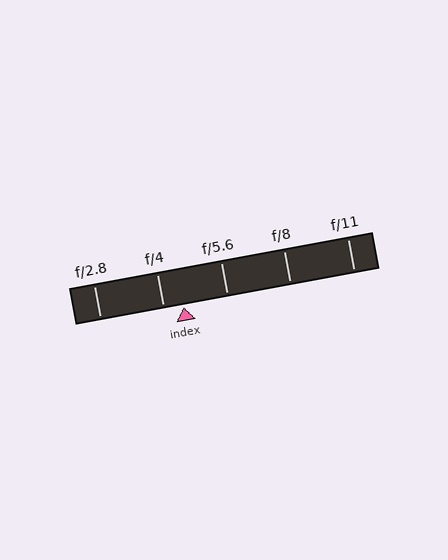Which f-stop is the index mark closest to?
The index mark is closest to f/4.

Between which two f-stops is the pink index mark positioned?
The index mark is between f/4 and f/5.6.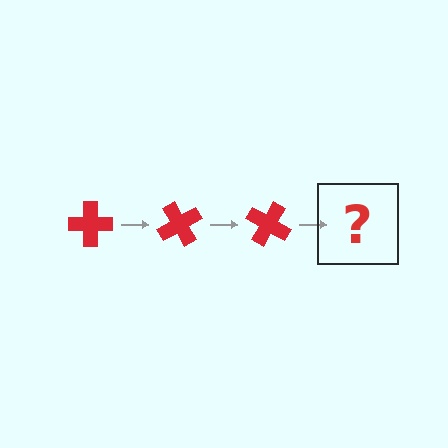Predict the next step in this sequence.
The next step is a red cross rotated 180 degrees.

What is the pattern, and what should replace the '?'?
The pattern is that the cross rotates 60 degrees each step. The '?' should be a red cross rotated 180 degrees.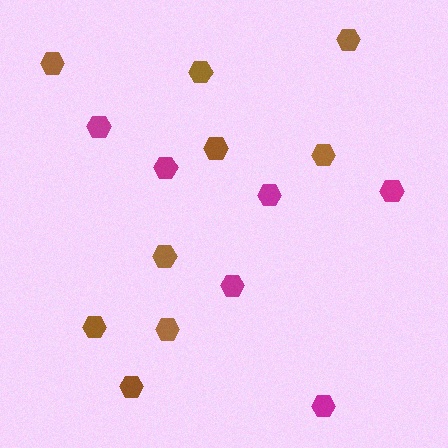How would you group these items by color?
There are 2 groups: one group of magenta hexagons (6) and one group of brown hexagons (9).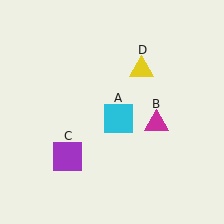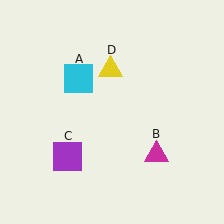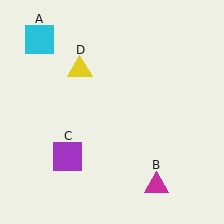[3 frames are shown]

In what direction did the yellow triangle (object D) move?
The yellow triangle (object D) moved left.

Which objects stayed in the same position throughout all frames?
Purple square (object C) remained stationary.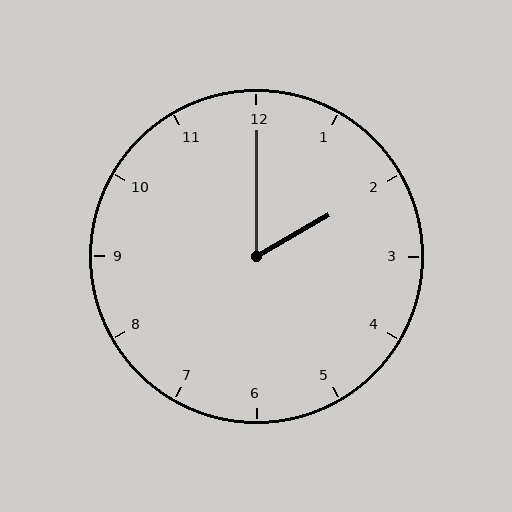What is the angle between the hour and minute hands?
Approximately 60 degrees.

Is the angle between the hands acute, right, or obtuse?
It is acute.